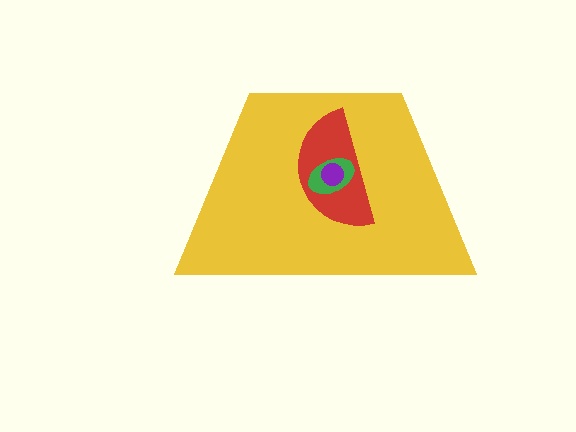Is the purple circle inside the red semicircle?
Yes.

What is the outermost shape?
The yellow trapezoid.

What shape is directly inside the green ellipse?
The purple circle.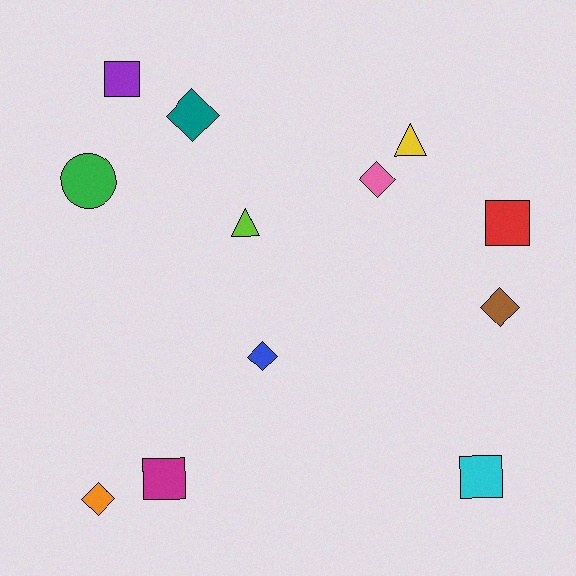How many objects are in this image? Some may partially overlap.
There are 12 objects.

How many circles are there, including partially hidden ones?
There is 1 circle.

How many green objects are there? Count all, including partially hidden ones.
There is 1 green object.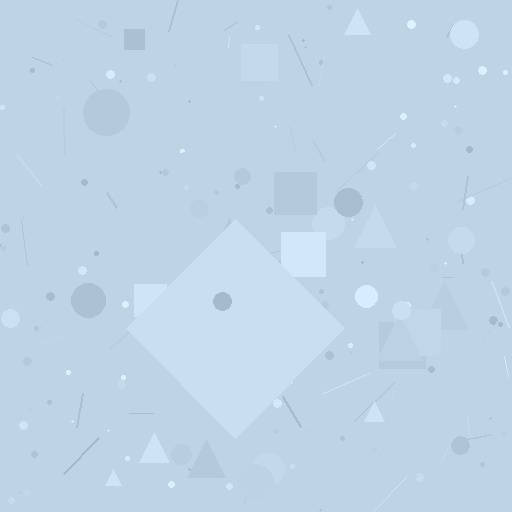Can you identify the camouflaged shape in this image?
The camouflaged shape is a diamond.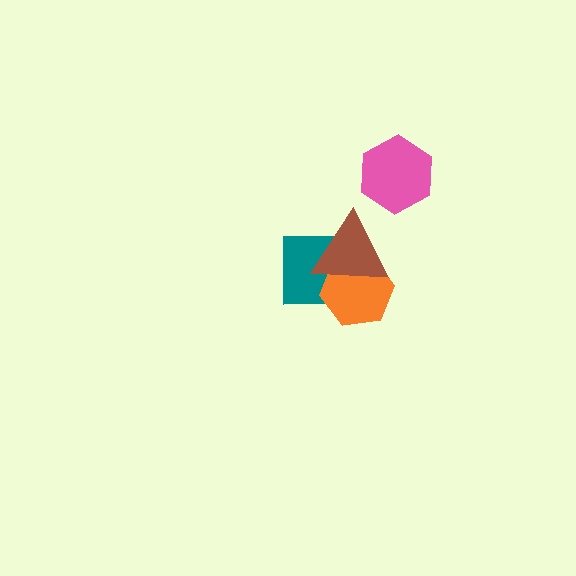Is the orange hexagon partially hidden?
Yes, it is partially covered by another shape.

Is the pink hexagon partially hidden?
No, no other shape covers it.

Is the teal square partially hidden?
Yes, it is partially covered by another shape.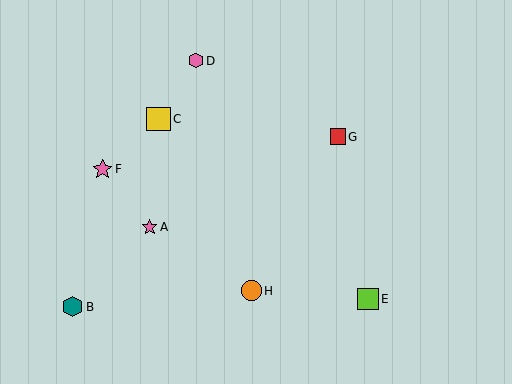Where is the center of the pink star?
The center of the pink star is at (150, 227).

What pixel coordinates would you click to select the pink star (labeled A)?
Click at (150, 227) to select the pink star A.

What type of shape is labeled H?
Shape H is an orange circle.